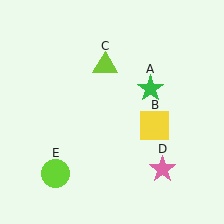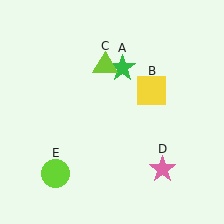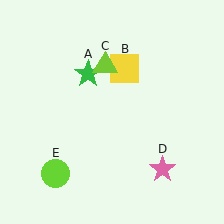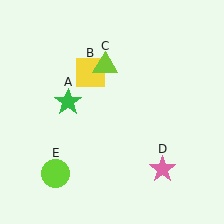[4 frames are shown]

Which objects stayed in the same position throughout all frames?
Lime triangle (object C) and pink star (object D) and lime circle (object E) remained stationary.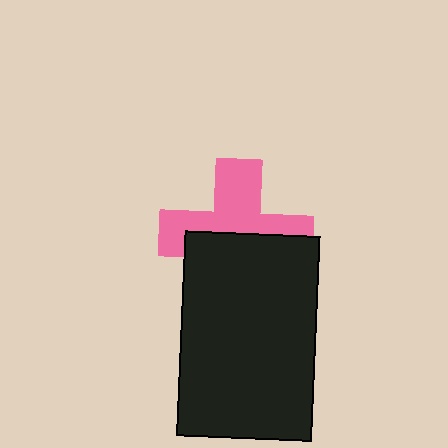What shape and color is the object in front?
The object in front is a black rectangle.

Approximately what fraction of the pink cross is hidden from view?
Roughly 49% of the pink cross is hidden behind the black rectangle.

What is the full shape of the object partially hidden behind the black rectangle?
The partially hidden object is a pink cross.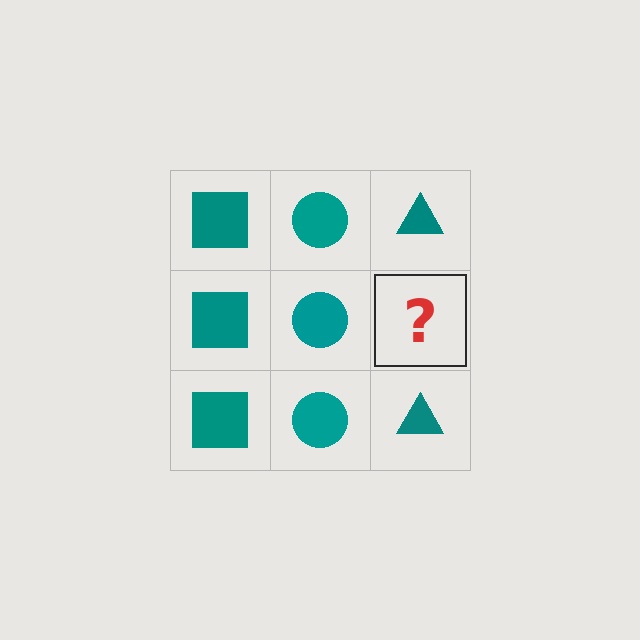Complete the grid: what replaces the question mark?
The question mark should be replaced with a teal triangle.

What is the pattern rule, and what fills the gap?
The rule is that each column has a consistent shape. The gap should be filled with a teal triangle.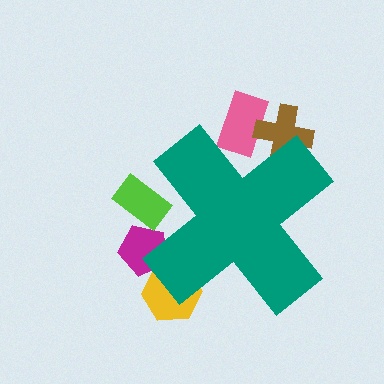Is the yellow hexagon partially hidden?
Yes, the yellow hexagon is partially hidden behind the teal cross.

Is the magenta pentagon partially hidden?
Yes, the magenta pentagon is partially hidden behind the teal cross.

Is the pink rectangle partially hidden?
Yes, the pink rectangle is partially hidden behind the teal cross.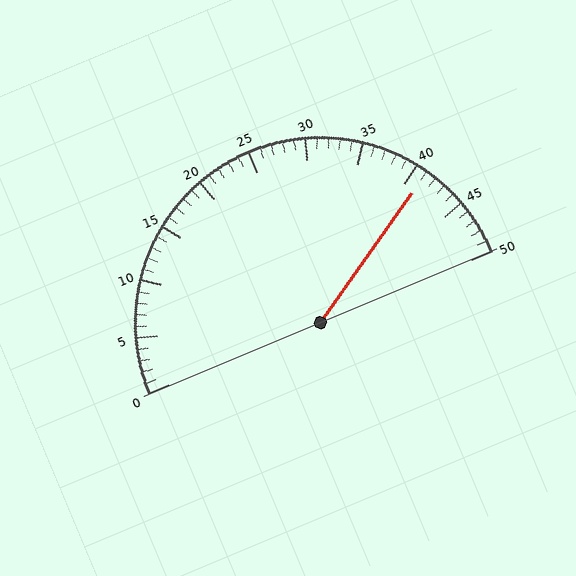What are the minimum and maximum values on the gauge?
The gauge ranges from 0 to 50.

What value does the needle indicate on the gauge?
The needle indicates approximately 41.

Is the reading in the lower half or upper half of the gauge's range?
The reading is in the upper half of the range (0 to 50).